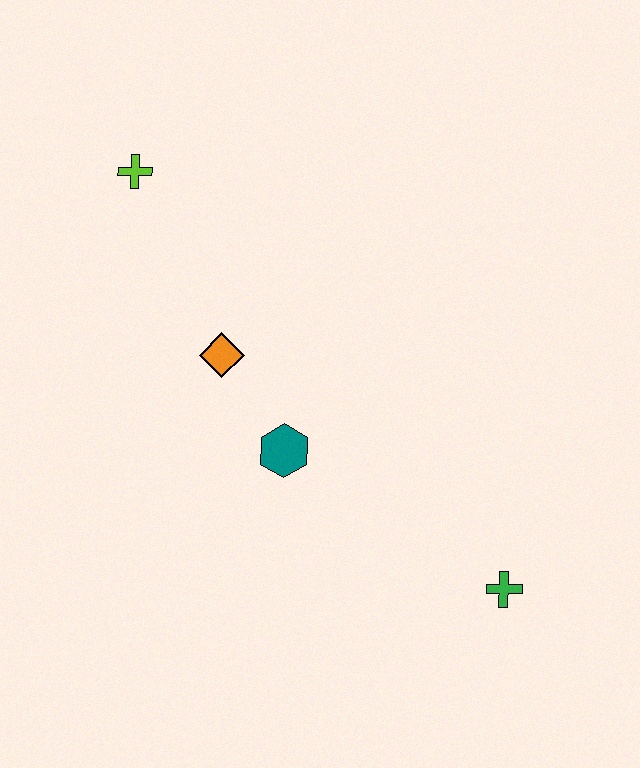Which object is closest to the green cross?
The teal hexagon is closest to the green cross.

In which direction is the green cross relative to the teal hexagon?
The green cross is to the right of the teal hexagon.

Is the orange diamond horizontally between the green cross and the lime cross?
Yes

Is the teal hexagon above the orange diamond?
No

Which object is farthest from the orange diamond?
The green cross is farthest from the orange diamond.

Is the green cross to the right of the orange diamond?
Yes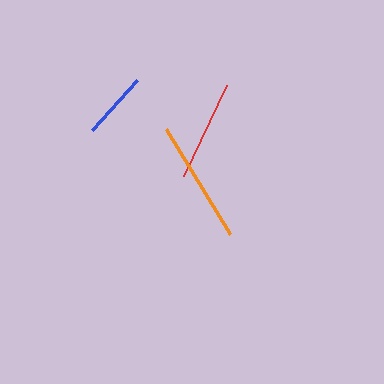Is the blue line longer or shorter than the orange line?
The orange line is longer than the blue line.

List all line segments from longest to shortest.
From longest to shortest: orange, red, blue.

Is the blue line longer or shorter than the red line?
The red line is longer than the blue line.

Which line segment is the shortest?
The blue line is the shortest at approximately 68 pixels.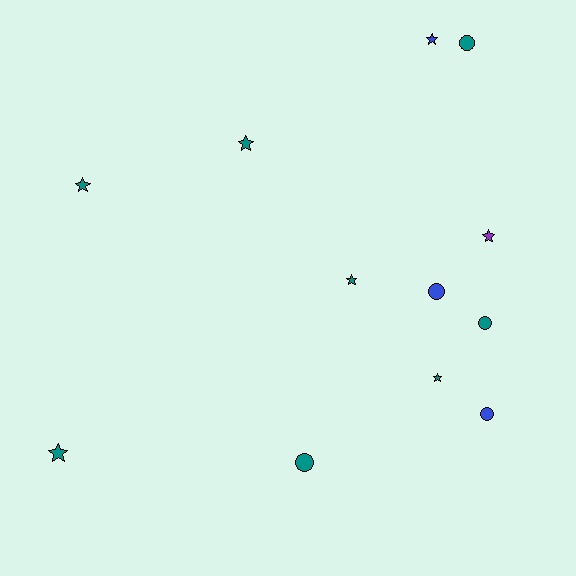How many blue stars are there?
There is 1 blue star.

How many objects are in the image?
There are 12 objects.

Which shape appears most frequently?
Star, with 7 objects.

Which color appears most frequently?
Teal, with 8 objects.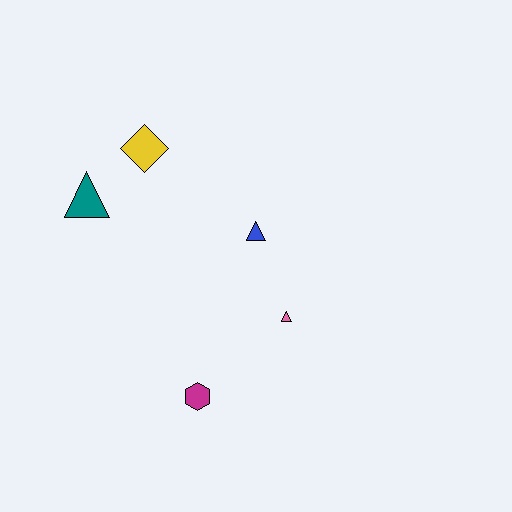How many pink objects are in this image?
There is 1 pink object.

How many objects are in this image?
There are 5 objects.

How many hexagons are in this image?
There is 1 hexagon.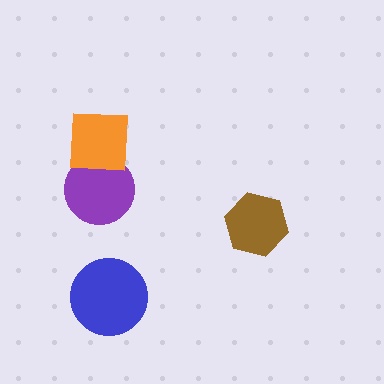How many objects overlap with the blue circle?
0 objects overlap with the blue circle.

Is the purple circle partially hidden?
Yes, it is partially covered by another shape.